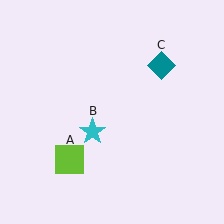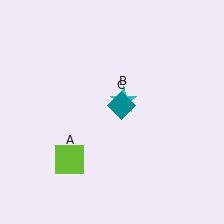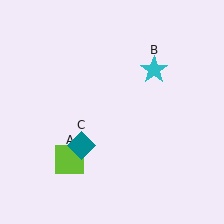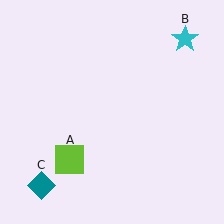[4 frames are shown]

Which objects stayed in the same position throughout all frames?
Lime square (object A) remained stationary.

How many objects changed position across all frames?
2 objects changed position: cyan star (object B), teal diamond (object C).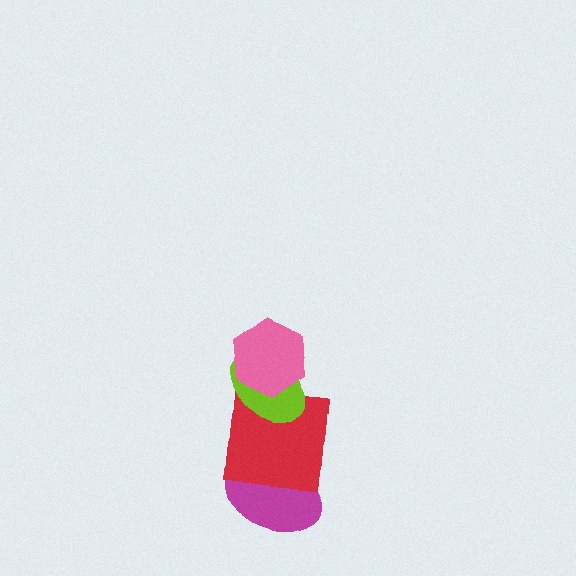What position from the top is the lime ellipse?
The lime ellipse is 2nd from the top.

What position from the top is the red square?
The red square is 3rd from the top.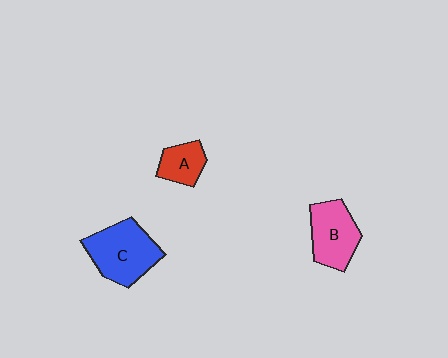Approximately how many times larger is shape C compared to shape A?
Approximately 2.1 times.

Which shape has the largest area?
Shape C (blue).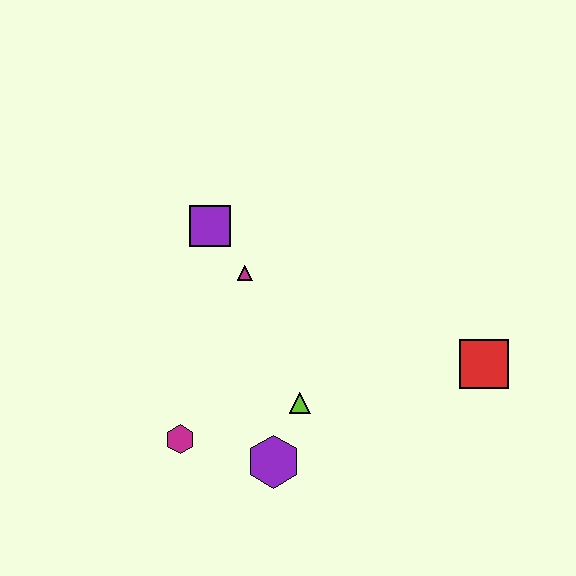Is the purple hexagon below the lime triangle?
Yes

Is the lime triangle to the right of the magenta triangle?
Yes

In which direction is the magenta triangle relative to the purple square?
The magenta triangle is below the purple square.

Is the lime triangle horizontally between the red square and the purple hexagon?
Yes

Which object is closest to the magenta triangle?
The purple square is closest to the magenta triangle.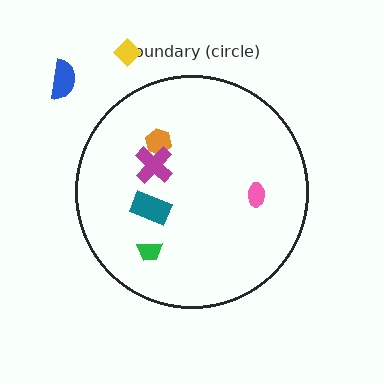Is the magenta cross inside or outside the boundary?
Inside.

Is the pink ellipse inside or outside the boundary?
Inside.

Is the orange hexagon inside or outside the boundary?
Inside.